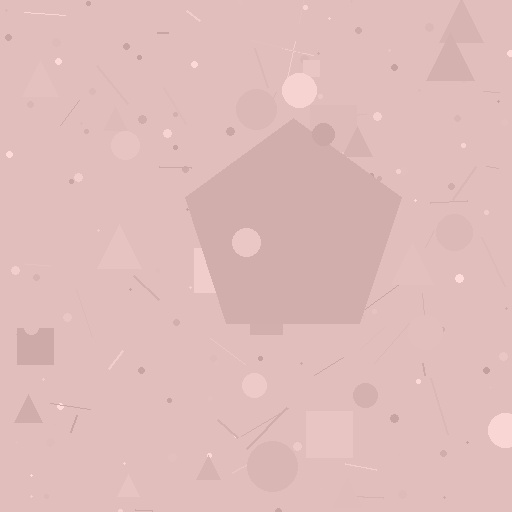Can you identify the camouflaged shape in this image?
The camouflaged shape is a pentagon.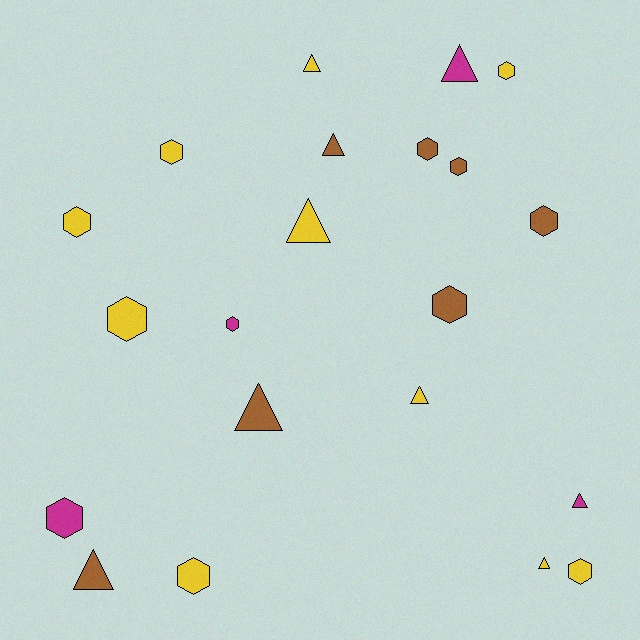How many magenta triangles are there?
There are 2 magenta triangles.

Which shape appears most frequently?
Hexagon, with 12 objects.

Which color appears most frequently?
Yellow, with 10 objects.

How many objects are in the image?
There are 21 objects.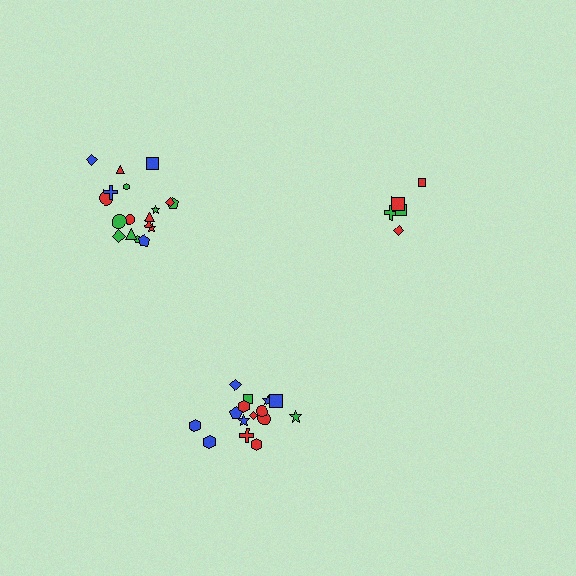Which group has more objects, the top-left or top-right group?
The top-left group.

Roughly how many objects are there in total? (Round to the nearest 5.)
Roughly 40 objects in total.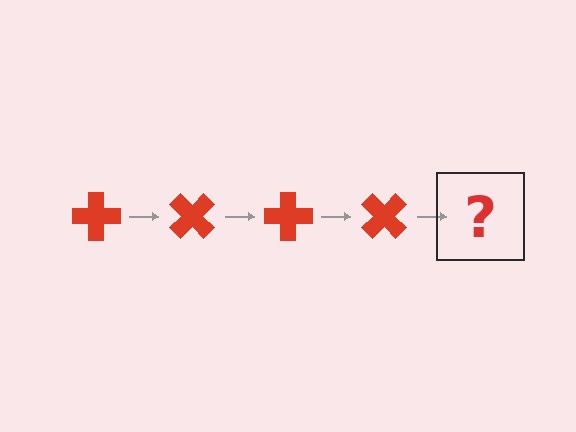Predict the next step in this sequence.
The next step is a red cross rotated 180 degrees.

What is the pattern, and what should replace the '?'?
The pattern is that the cross rotates 45 degrees each step. The '?' should be a red cross rotated 180 degrees.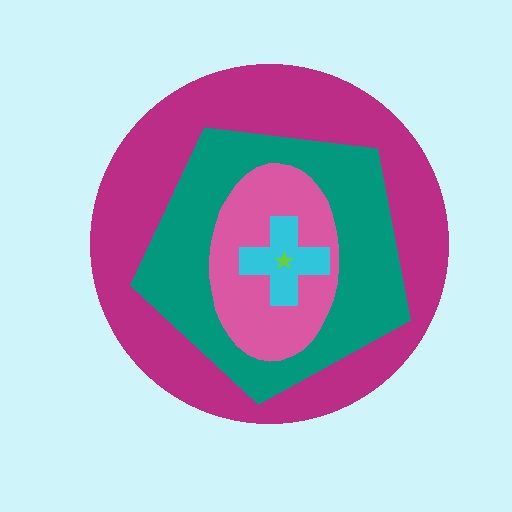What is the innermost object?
The lime star.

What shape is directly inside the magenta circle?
The teal pentagon.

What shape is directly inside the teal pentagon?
The pink ellipse.